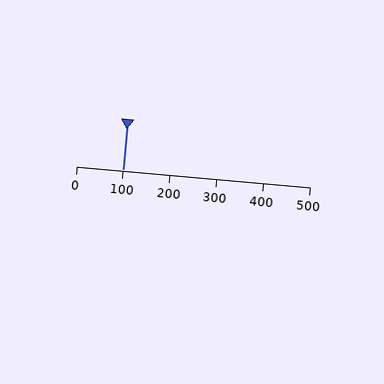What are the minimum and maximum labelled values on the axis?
The axis runs from 0 to 500.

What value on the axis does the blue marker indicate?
The marker indicates approximately 100.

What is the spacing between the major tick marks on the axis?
The major ticks are spaced 100 apart.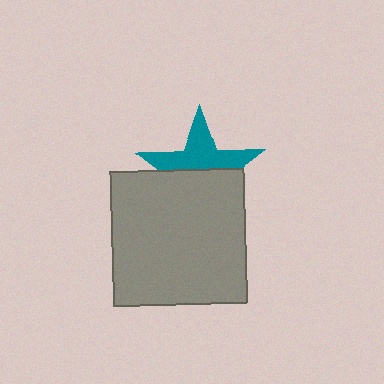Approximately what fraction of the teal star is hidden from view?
Roughly 51% of the teal star is hidden behind the gray square.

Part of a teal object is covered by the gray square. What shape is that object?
It is a star.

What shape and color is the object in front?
The object in front is a gray square.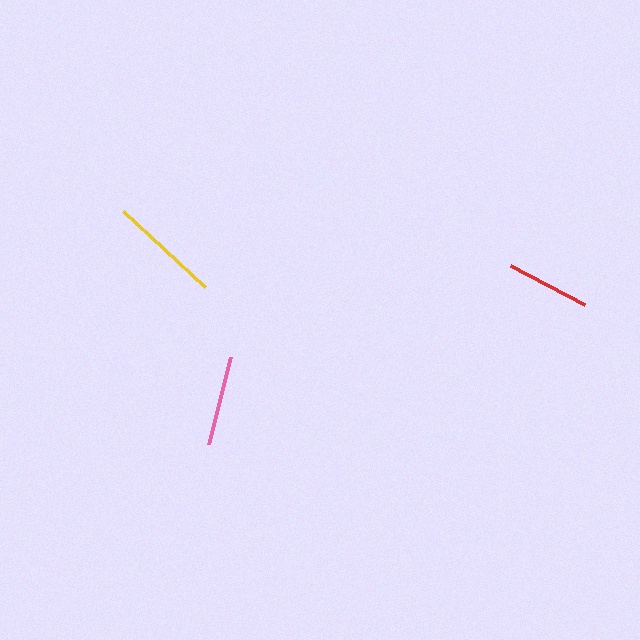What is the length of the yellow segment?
The yellow segment is approximately 112 pixels long.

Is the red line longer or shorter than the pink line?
The pink line is longer than the red line.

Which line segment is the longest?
The yellow line is the longest at approximately 112 pixels.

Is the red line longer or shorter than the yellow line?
The yellow line is longer than the red line.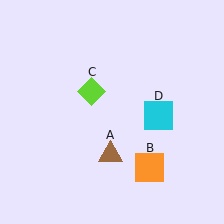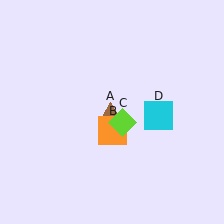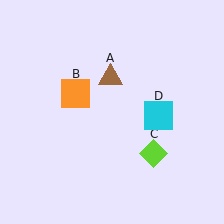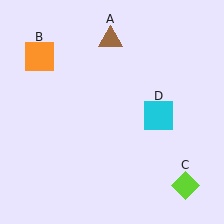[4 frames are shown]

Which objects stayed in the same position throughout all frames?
Cyan square (object D) remained stationary.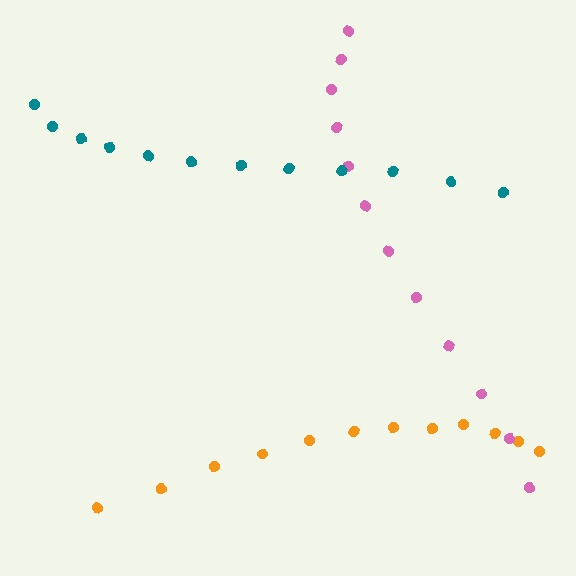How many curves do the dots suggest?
There are 3 distinct paths.